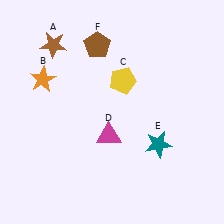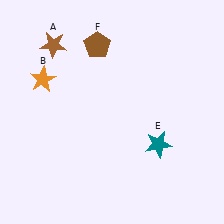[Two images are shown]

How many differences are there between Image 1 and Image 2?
There are 2 differences between the two images.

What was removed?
The magenta triangle (D), the yellow pentagon (C) were removed in Image 2.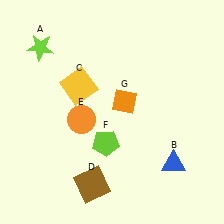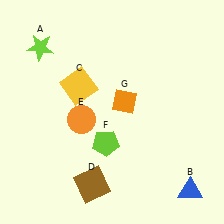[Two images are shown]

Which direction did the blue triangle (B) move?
The blue triangle (B) moved down.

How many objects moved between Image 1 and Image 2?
1 object moved between the two images.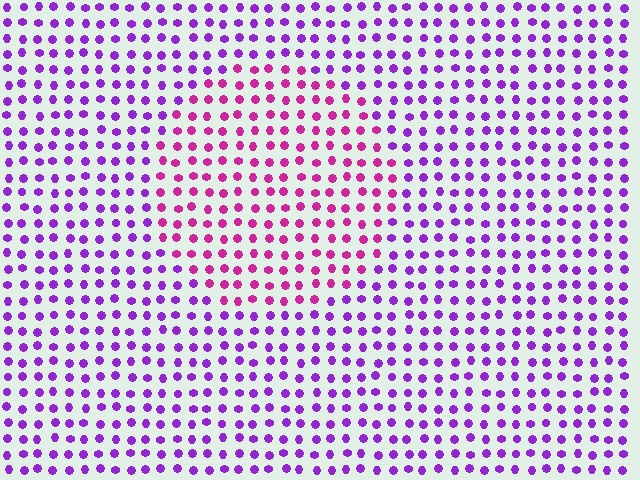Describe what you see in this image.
The image is filled with small purple elements in a uniform arrangement. A circle-shaped region is visible where the elements are tinted to a slightly different hue, forming a subtle color boundary.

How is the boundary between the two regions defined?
The boundary is defined purely by a slight shift in hue (about 39 degrees). Spacing, size, and orientation are identical on both sides.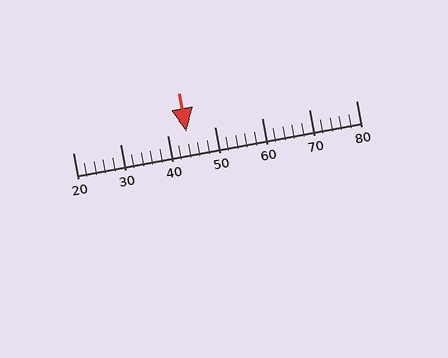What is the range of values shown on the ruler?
The ruler shows values from 20 to 80.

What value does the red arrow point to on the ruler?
The red arrow points to approximately 44.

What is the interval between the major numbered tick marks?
The major tick marks are spaced 10 units apart.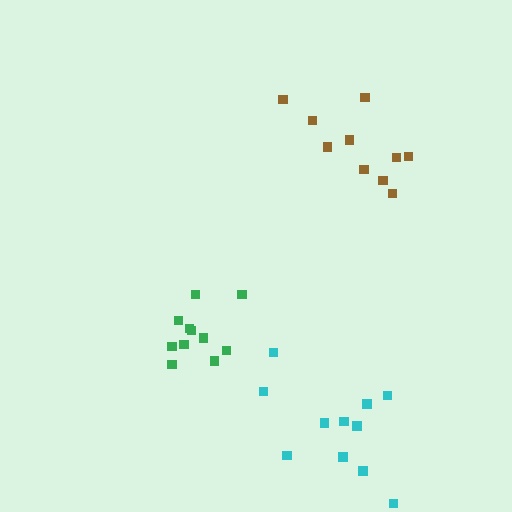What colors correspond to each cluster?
The clusters are colored: brown, green, cyan.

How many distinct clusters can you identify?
There are 3 distinct clusters.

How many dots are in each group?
Group 1: 10 dots, Group 2: 11 dots, Group 3: 11 dots (32 total).